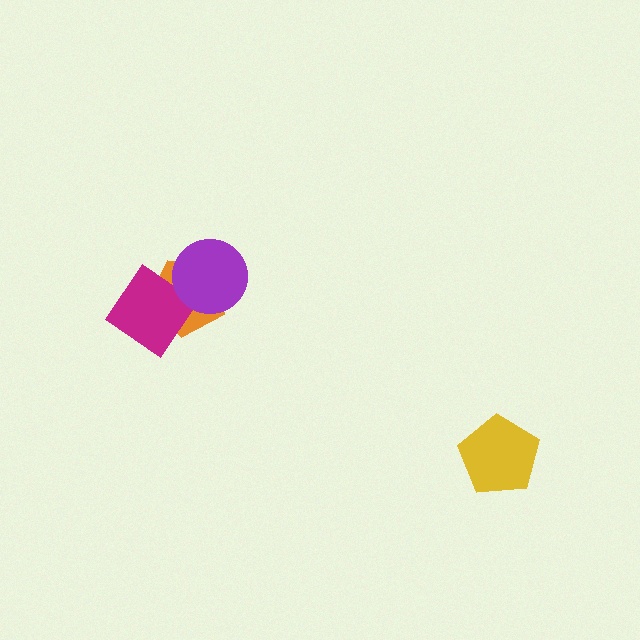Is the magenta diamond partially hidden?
Yes, it is partially covered by another shape.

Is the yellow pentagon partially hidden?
No, no other shape covers it.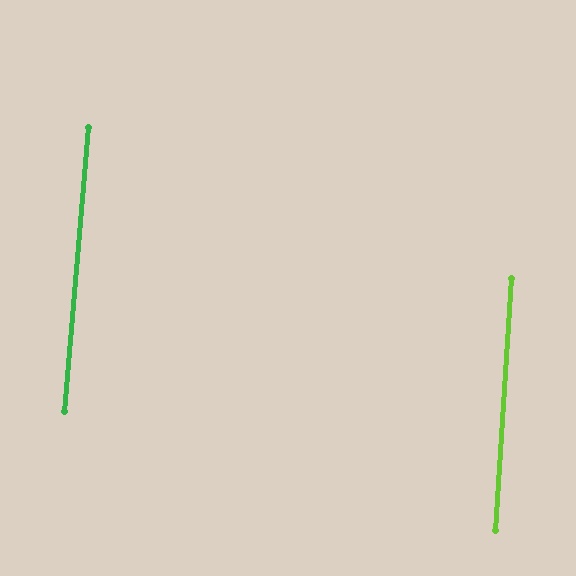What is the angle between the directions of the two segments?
Approximately 1 degree.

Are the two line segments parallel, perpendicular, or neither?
Parallel — their directions differ by only 1.2°.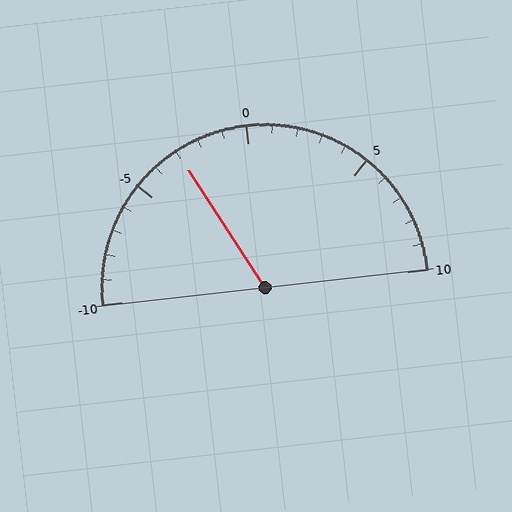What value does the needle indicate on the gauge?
The needle indicates approximately -3.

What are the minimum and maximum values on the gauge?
The gauge ranges from -10 to 10.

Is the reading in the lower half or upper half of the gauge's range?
The reading is in the lower half of the range (-10 to 10).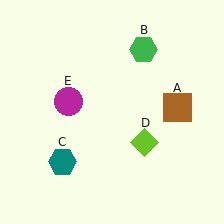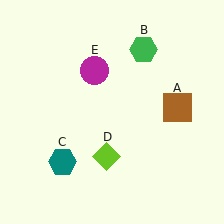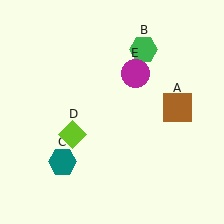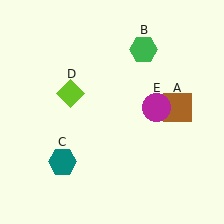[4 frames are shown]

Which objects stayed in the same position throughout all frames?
Brown square (object A) and green hexagon (object B) and teal hexagon (object C) remained stationary.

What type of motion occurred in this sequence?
The lime diamond (object D), magenta circle (object E) rotated clockwise around the center of the scene.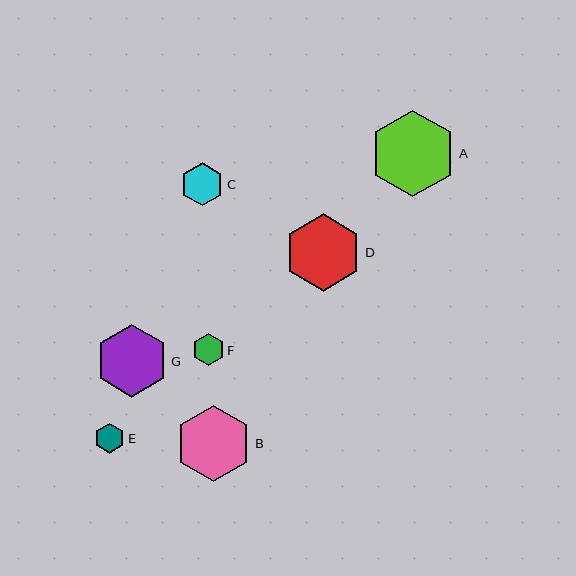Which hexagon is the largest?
Hexagon A is the largest with a size of approximately 86 pixels.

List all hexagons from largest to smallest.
From largest to smallest: A, D, B, G, C, F, E.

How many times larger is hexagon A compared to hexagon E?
Hexagon A is approximately 2.9 times the size of hexagon E.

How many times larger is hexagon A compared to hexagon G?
Hexagon A is approximately 1.2 times the size of hexagon G.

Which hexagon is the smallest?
Hexagon E is the smallest with a size of approximately 30 pixels.